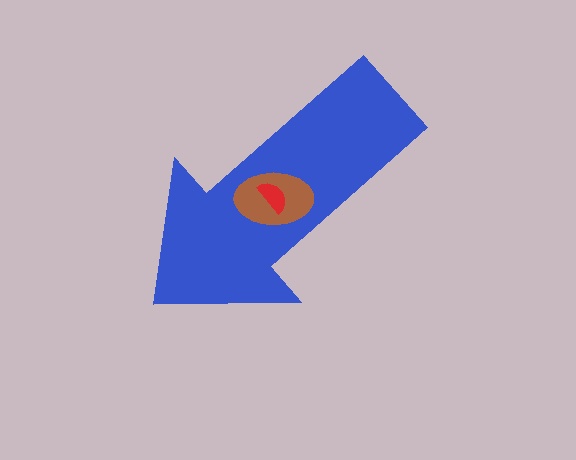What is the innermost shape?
The red semicircle.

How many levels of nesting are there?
3.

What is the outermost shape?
The blue arrow.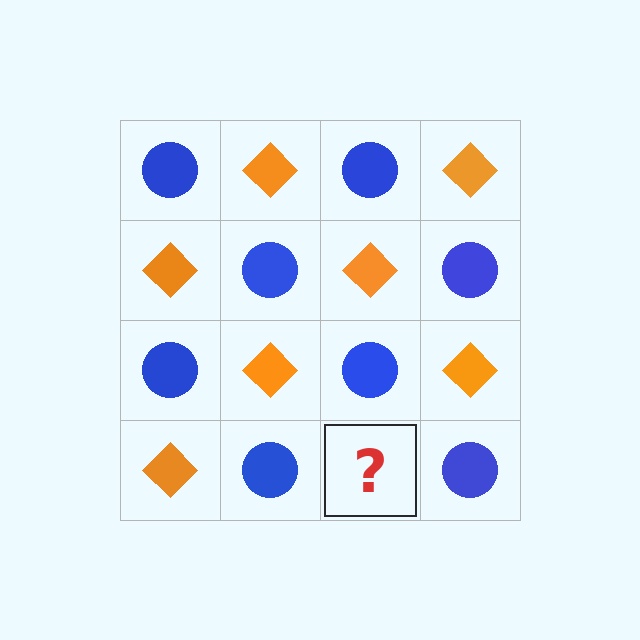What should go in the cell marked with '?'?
The missing cell should contain an orange diamond.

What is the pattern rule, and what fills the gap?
The rule is that it alternates blue circle and orange diamond in a checkerboard pattern. The gap should be filled with an orange diamond.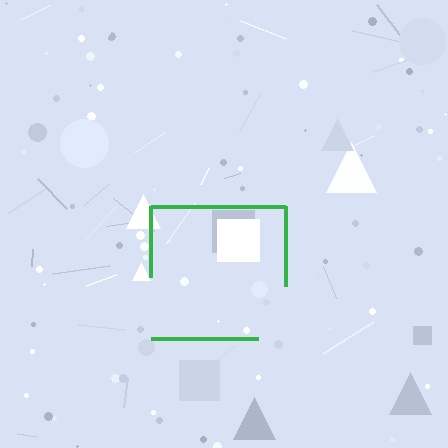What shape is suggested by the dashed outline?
The dashed outline suggests a square.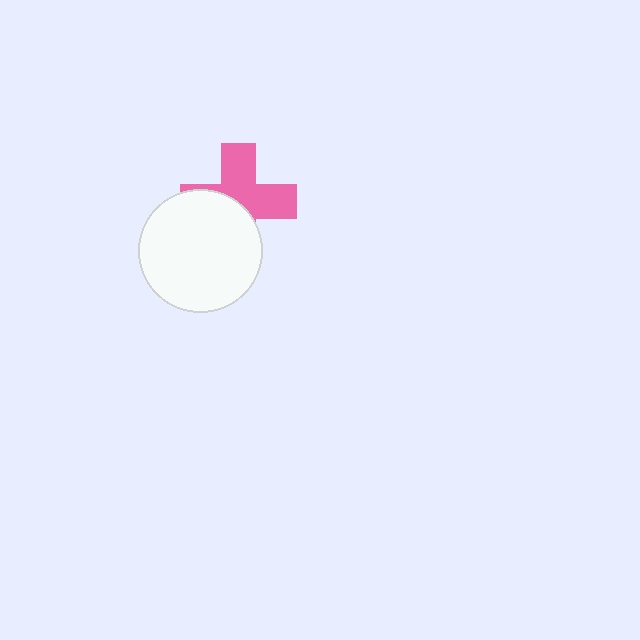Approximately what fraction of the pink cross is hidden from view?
Roughly 45% of the pink cross is hidden behind the white circle.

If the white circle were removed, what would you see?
You would see the complete pink cross.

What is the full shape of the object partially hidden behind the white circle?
The partially hidden object is a pink cross.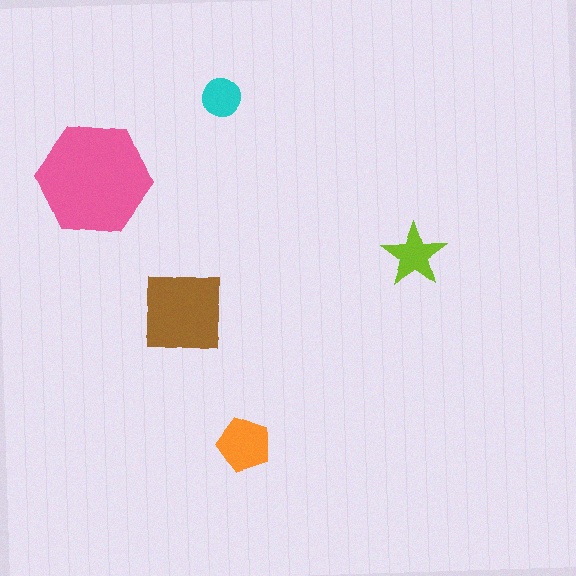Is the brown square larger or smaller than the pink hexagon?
Smaller.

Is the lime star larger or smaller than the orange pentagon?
Smaller.